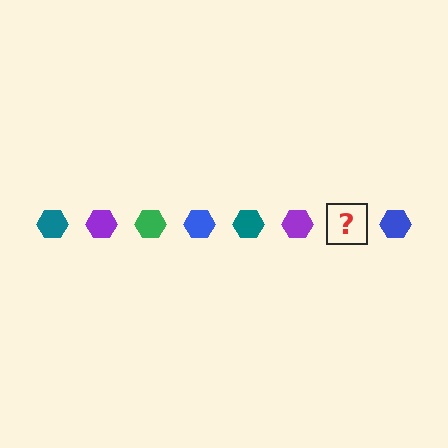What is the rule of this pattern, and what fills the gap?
The rule is that the pattern cycles through teal, purple, green, blue hexagons. The gap should be filled with a green hexagon.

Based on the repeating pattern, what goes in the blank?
The blank should be a green hexagon.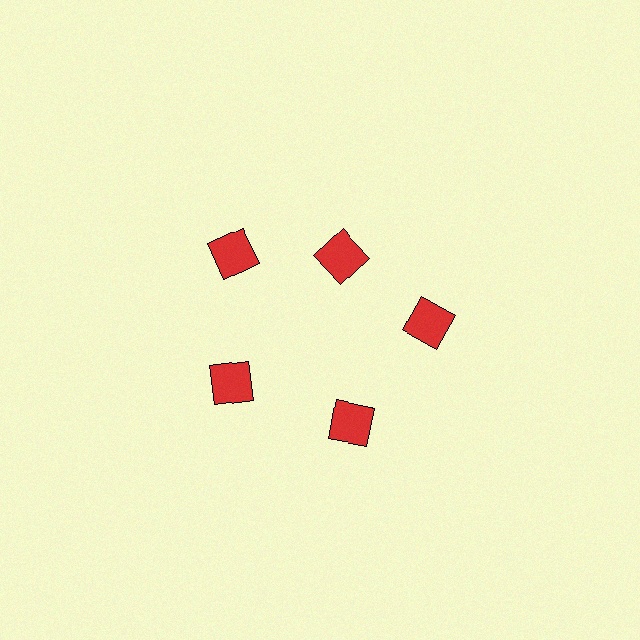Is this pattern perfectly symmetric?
No. The 5 red squares are arranged in a ring, but one element near the 1 o'clock position is pulled inward toward the center, breaking the 5-fold rotational symmetry.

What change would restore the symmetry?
The symmetry would be restored by moving it outward, back onto the ring so that all 5 squares sit at equal angles and equal distance from the center.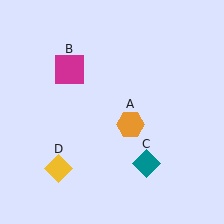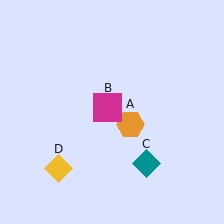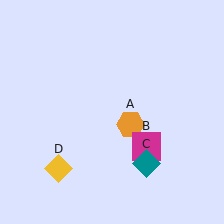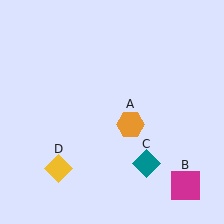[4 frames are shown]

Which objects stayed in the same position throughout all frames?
Orange hexagon (object A) and teal diamond (object C) and yellow diamond (object D) remained stationary.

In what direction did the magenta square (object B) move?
The magenta square (object B) moved down and to the right.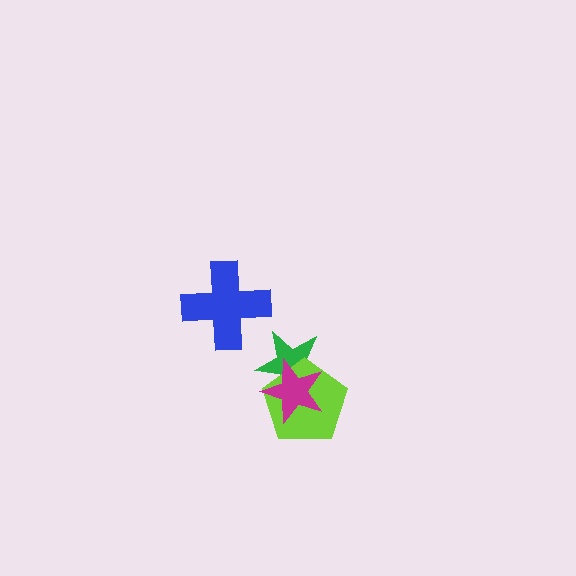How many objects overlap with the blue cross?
0 objects overlap with the blue cross.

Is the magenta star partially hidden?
No, no other shape covers it.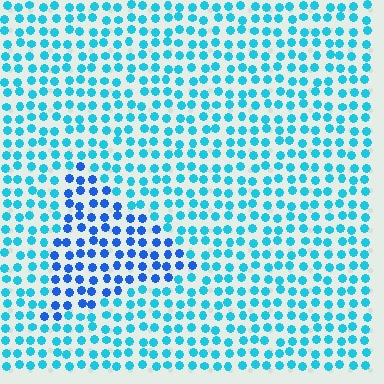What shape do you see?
I see a triangle.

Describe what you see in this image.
The image is filled with small cyan elements in a uniform arrangement. A triangle-shaped region is visible where the elements are tinted to a slightly different hue, forming a subtle color boundary.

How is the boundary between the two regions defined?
The boundary is defined purely by a slight shift in hue (about 33 degrees). Spacing, size, and orientation are identical on both sides.